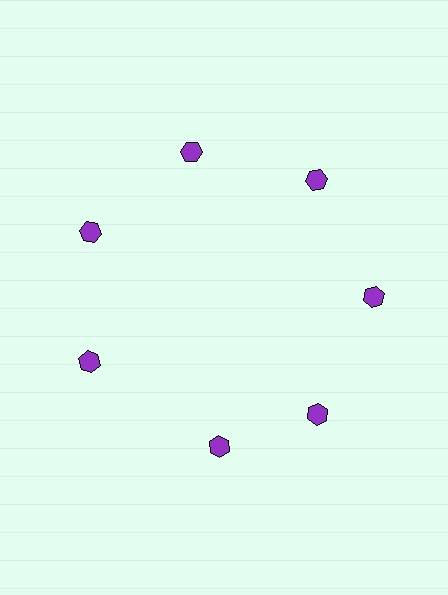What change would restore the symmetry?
The symmetry would be restored by rotating it back into even spacing with its neighbors so that all 7 hexagons sit at equal angles and equal distance from the center.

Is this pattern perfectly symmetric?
No. The 7 purple hexagons are arranged in a ring, but one element near the 6 o'clock position is rotated out of alignment along the ring, breaking the 7-fold rotational symmetry.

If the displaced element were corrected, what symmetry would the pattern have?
It would have 7-fold rotational symmetry — the pattern would map onto itself every 51 degrees.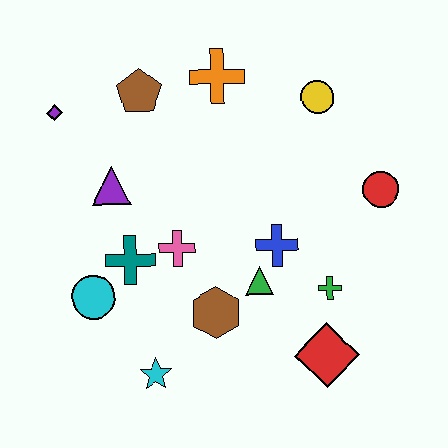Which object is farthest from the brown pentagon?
The red diamond is farthest from the brown pentagon.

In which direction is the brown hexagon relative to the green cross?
The brown hexagon is to the left of the green cross.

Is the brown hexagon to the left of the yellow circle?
Yes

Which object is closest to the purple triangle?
The teal cross is closest to the purple triangle.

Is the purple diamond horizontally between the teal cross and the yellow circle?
No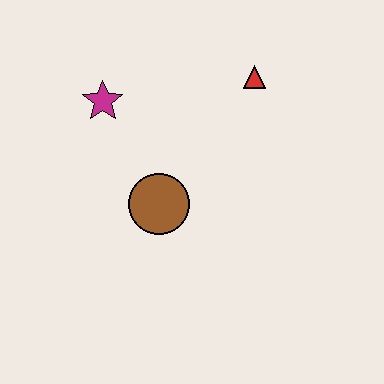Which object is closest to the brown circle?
The magenta star is closest to the brown circle.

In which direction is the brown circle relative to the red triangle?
The brown circle is below the red triangle.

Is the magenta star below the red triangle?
Yes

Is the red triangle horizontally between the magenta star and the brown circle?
No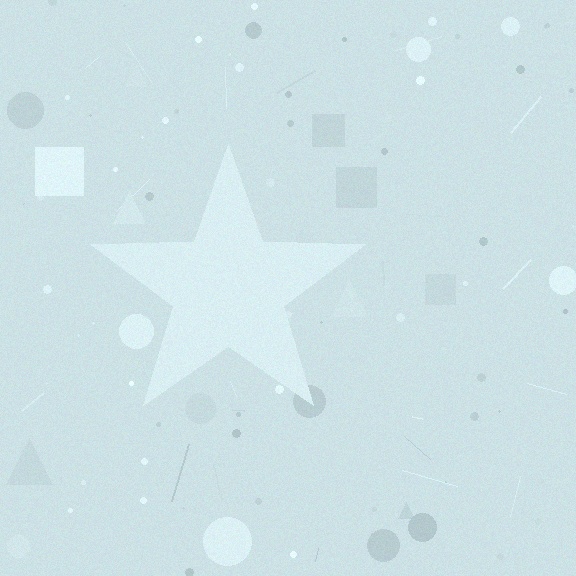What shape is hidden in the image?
A star is hidden in the image.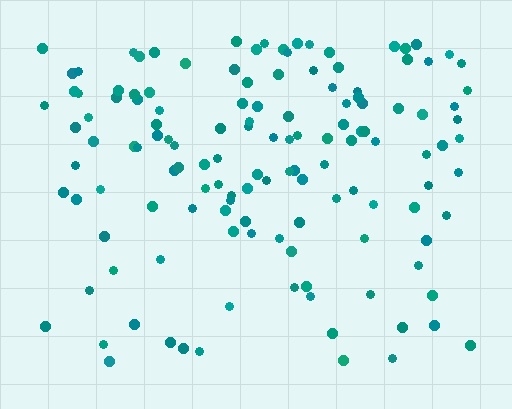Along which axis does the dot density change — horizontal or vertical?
Vertical.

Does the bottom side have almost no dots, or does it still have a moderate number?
Still a moderate number, just noticeably fewer than the top.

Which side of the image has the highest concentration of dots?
The top.